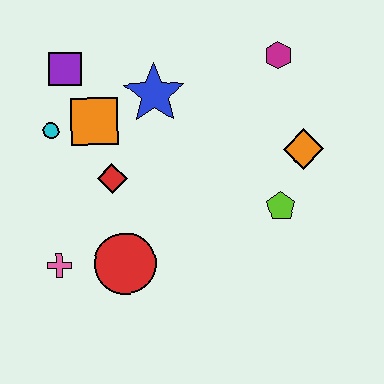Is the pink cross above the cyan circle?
No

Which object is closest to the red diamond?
The orange square is closest to the red diamond.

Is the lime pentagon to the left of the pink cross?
No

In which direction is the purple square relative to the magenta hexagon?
The purple square is to the left of the magenta hexagon.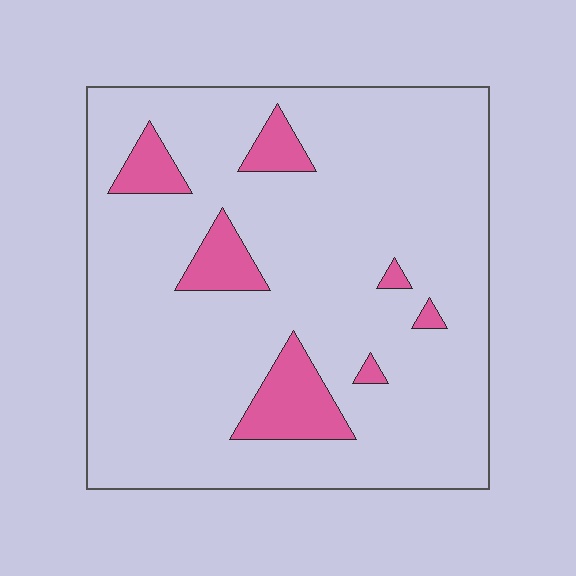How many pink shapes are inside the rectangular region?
7.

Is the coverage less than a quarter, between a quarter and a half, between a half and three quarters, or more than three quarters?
Less than a quarter.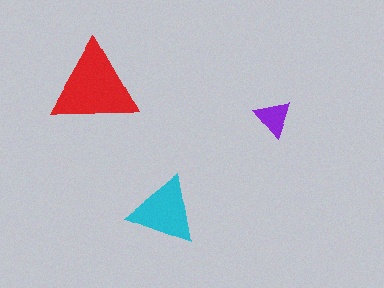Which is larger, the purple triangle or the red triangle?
The red one.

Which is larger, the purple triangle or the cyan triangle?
The cyan one.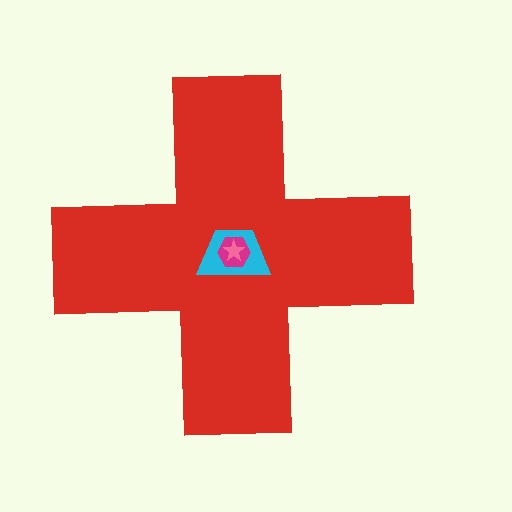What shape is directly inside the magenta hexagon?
The pink star.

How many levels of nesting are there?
4.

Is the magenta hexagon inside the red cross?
Yes.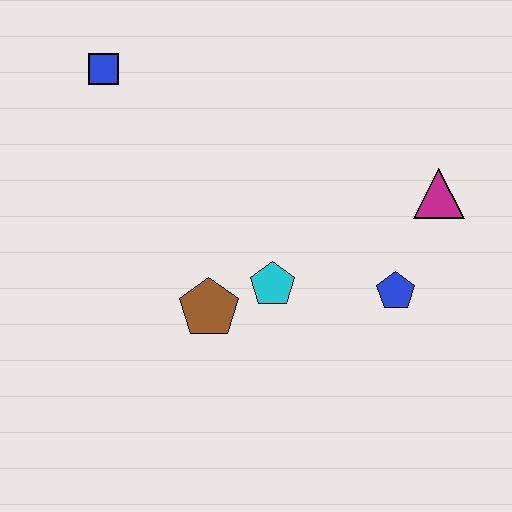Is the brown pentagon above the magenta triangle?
No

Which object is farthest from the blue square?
The blue pentagon is farthest from the blue square.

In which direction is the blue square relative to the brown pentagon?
The blue square is above the brown pentagon.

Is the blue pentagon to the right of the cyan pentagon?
Yes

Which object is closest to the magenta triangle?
The blue pentagon is closest to the magenta triangle.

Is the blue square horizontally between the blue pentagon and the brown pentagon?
No